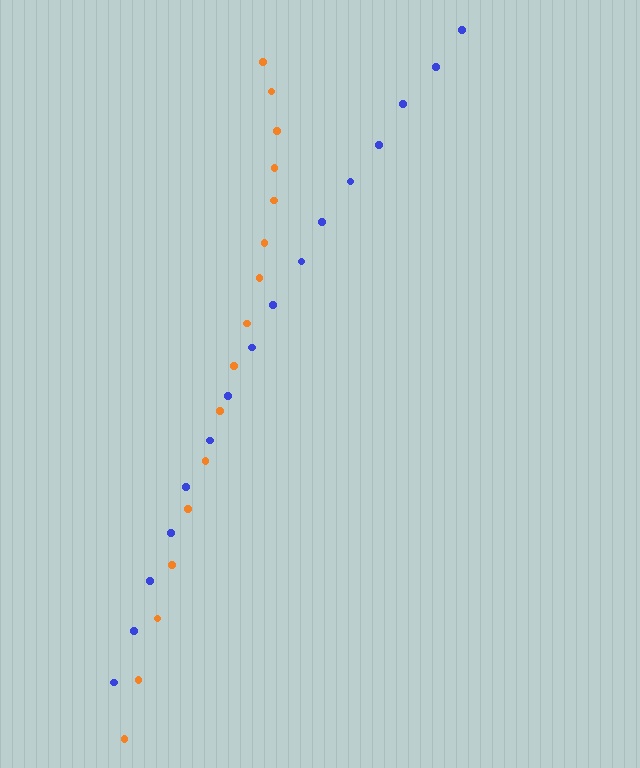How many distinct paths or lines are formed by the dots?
There are 2 distinct paths.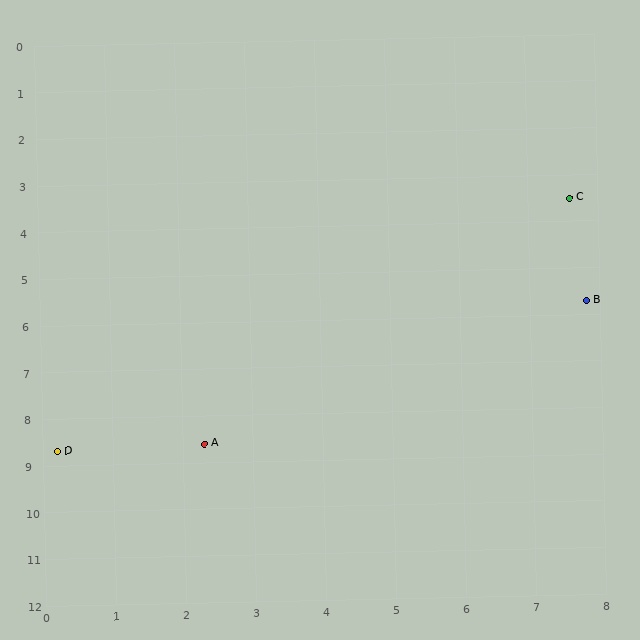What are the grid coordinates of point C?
Point C is at approximately (7.6, 3.5).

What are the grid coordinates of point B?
Point B is at approximately (7.8, 5.7).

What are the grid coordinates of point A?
Point A is at approximately (2.3, 8.6).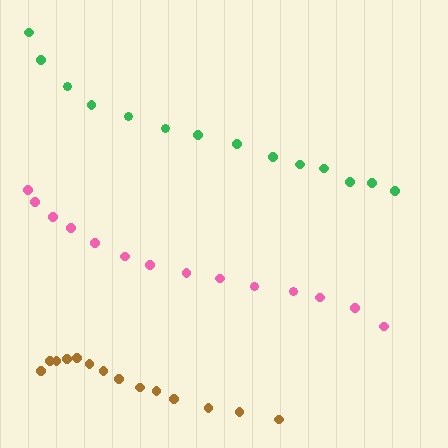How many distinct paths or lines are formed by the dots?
There are 3 distinct paths.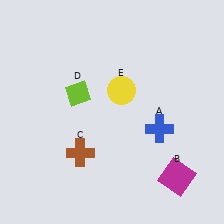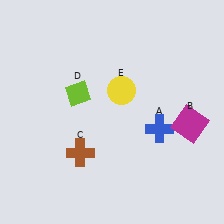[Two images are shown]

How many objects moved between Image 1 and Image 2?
1 object moved between the two images.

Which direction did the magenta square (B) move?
The magenta square (B) moved up.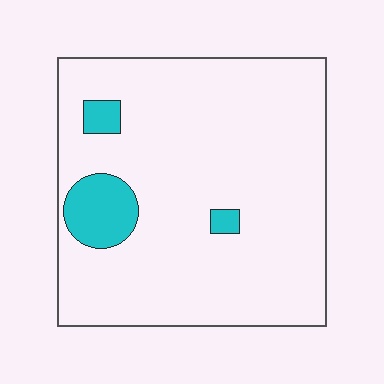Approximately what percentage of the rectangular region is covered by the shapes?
Approximately 10%.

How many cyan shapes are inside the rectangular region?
3.